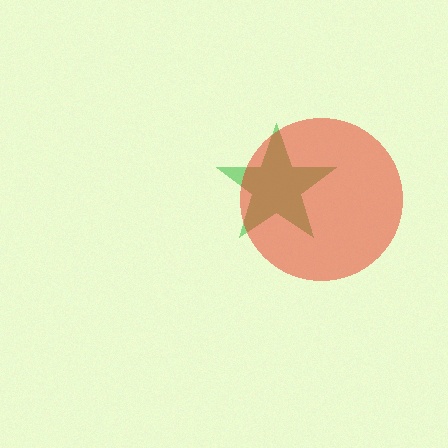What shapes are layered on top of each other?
The layered shapes are: a green star, a red circle.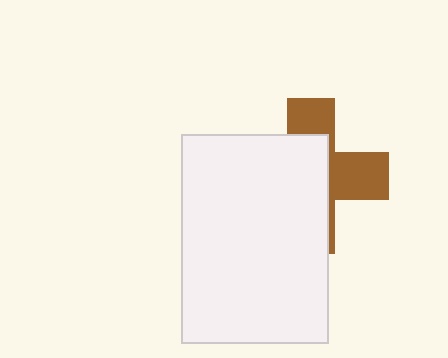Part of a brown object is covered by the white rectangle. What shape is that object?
It is a cross.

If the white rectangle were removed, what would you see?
You would see the complete brown cross.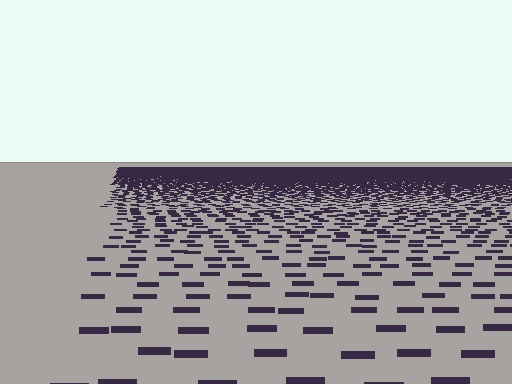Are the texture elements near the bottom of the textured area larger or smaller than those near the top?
Larger. Near the bottom, elements are closer to the viewer and appear at a bigger on-screen size.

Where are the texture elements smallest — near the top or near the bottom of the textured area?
Near the top.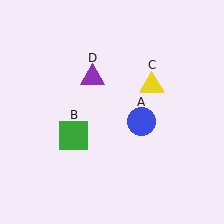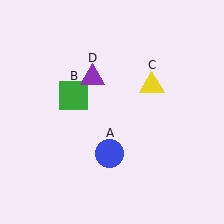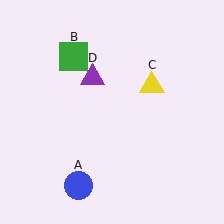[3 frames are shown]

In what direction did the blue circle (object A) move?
The blue circle (object A) moved down and to the left.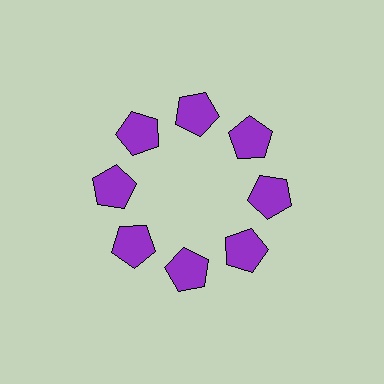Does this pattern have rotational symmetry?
Yes, this pattern has 8-fold rotational symmetry. It looks the same after rotating 45 degrees around the center.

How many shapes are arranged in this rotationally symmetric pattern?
There are 8 shapes, arranged in 8 groups of 1.